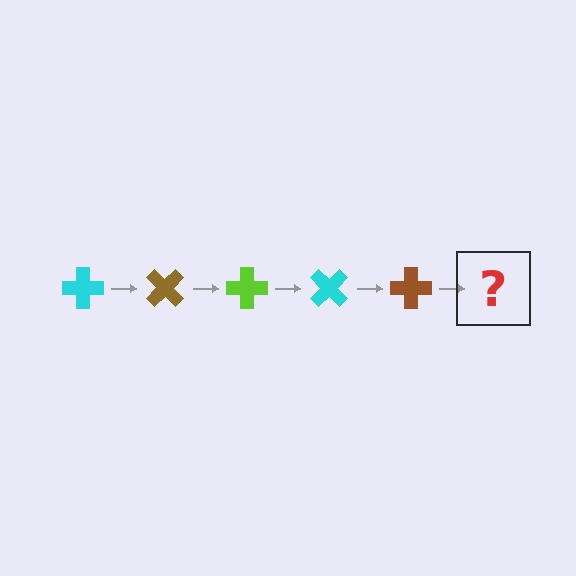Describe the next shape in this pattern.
It should be a lime cross, rotated 225 degrees from the start.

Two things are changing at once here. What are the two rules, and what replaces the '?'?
The two rules are that it rotates 45 degrees each step and the color cycles through cyan, brown, and lime. The '?' should be a lime cross, rotated 225 degrees from the start.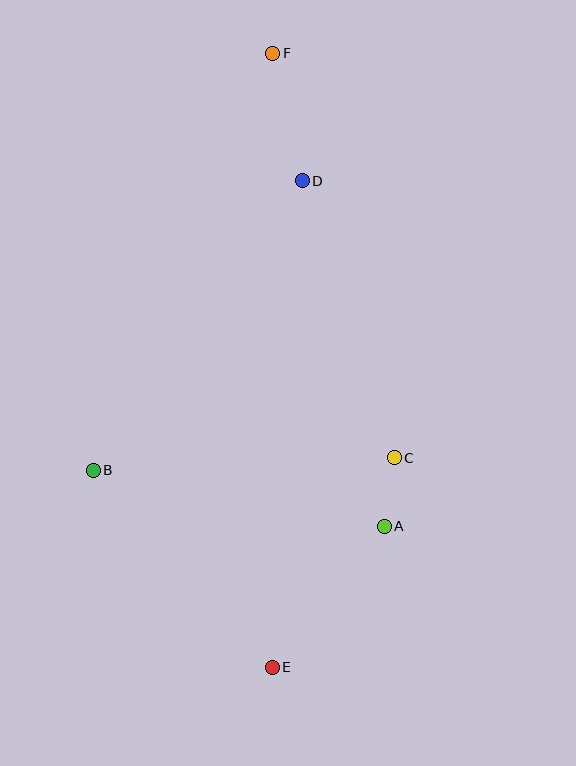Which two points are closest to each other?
Points A and C are closest to each other.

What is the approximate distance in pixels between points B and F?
The distance between B and F is approximately 454 pixels.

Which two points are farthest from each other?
Points E and F are farthest from each other.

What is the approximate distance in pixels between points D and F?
The distance between D and F is approximately 131 pixels.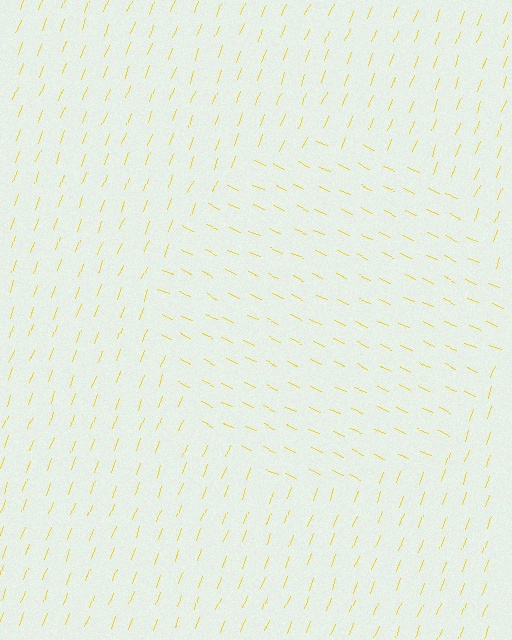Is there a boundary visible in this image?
Yes, there is a texture boundary formed by a change in line orientation.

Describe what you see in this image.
The image is filled with small yellow line segments. A circle region in the image has lines oriented differently from the surrounding lines, creating a visible texture boundary.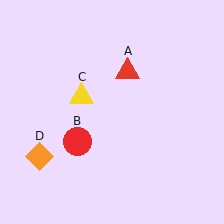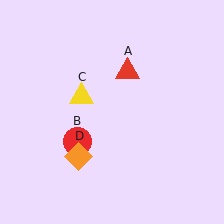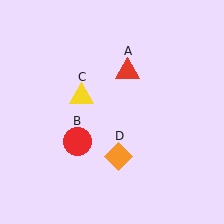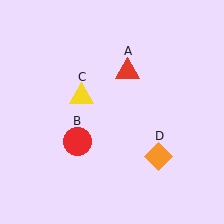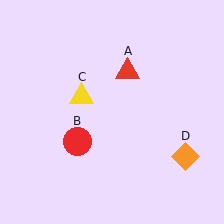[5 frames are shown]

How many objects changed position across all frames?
1 object changed position: orange diamond (object D).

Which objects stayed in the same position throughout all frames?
Red triangle (object A) and red circle (object B) and yellow triangle (object C) remained stationary.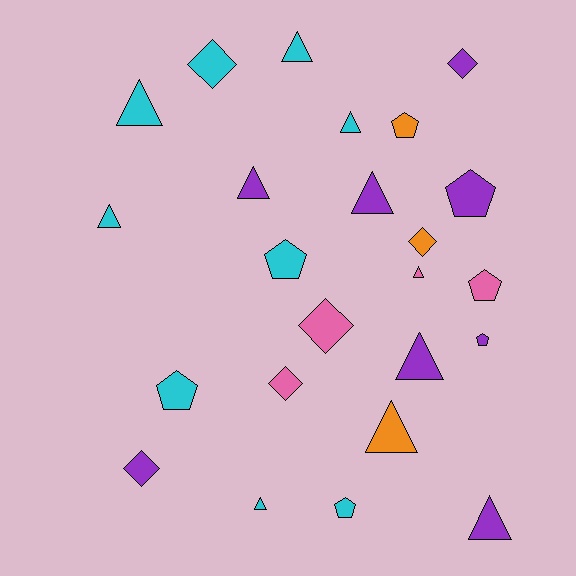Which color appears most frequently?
Cyan, with 9 objects.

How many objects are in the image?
There are 24 objects.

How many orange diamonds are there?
There is 1 orange diamond.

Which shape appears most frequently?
Triangle, with 11 objects.